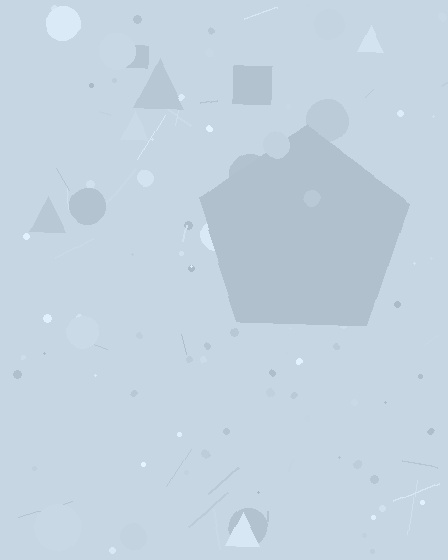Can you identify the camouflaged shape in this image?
The camouflaged shape is a pentagon.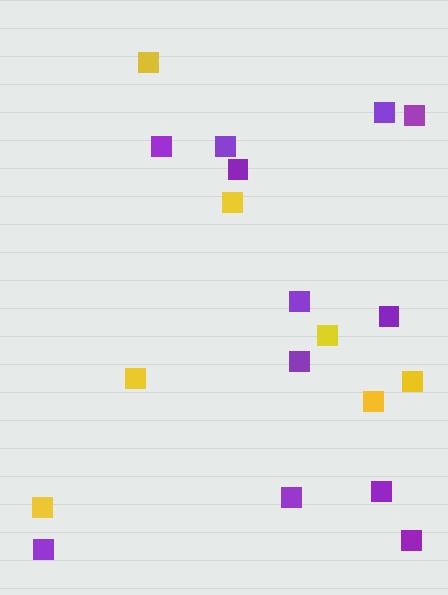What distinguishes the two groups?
There are 2 groups: one group of purple squares (12) and one group of yellow squares (7).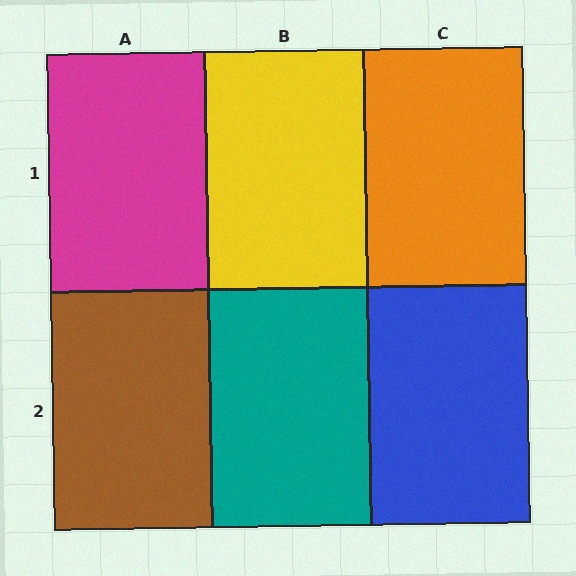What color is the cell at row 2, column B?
Teal.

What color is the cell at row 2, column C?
Blue.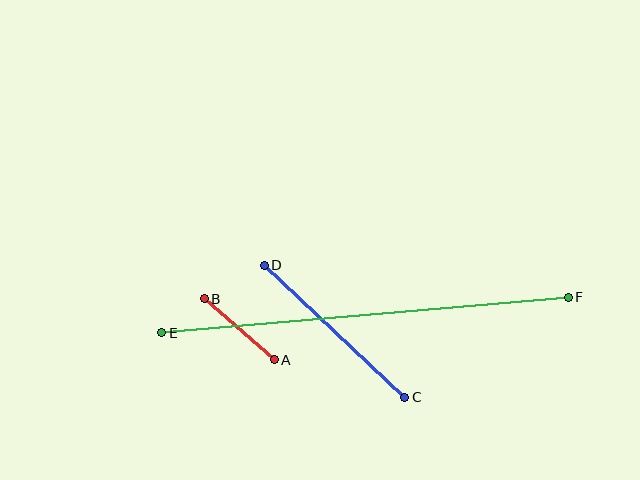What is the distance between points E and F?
The distance is approximately 408 pixels.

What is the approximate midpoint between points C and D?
The midpoint is at approximately (334, 331) pixels.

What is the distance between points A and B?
The distance is approximately 93 pixels.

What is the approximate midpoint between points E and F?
The midpoint is at approximately (365, 315) pixels.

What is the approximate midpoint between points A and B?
The midpoint is at approximately (239, 329) pixels.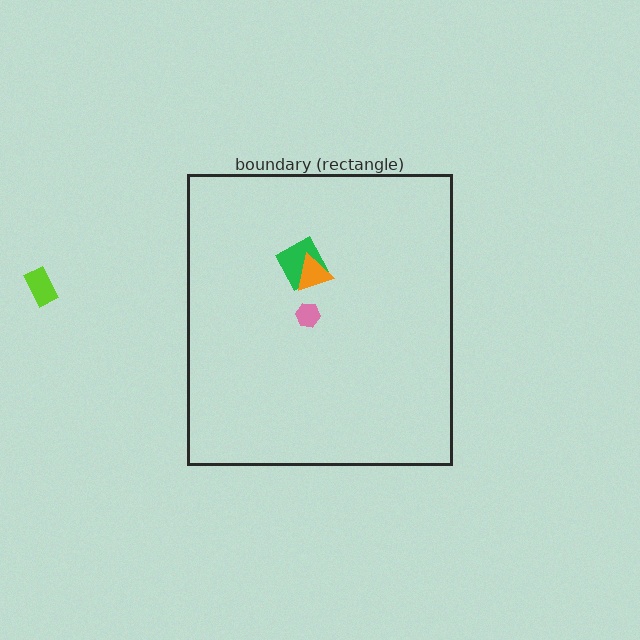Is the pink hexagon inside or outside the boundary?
Inside.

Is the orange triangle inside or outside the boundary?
Inside.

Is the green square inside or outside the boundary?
Inside.